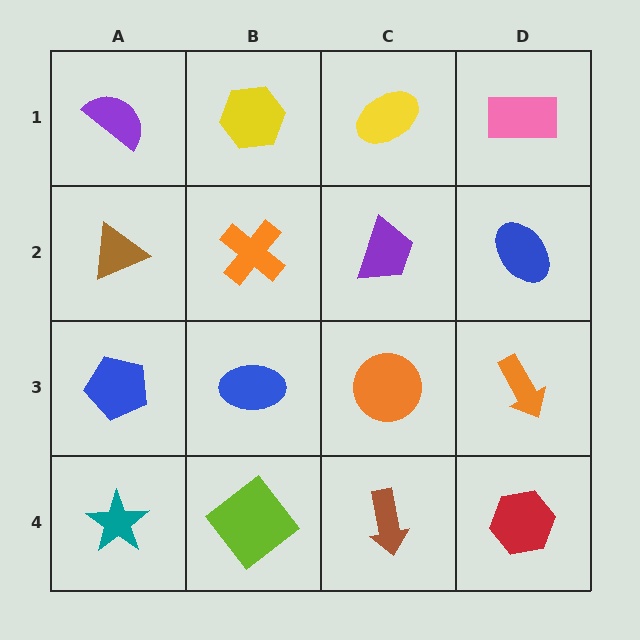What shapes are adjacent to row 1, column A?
A brown triangle (row 2, column A), a yellow hexagon (row 1, column B).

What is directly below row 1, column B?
An orange cross.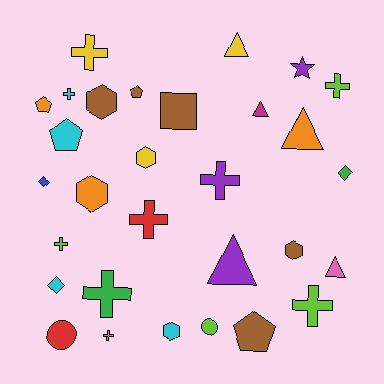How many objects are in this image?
There are 30 objects.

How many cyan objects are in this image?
There are 4 cyan objects.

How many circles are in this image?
There are 2 circles.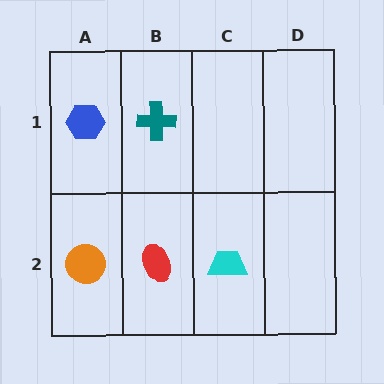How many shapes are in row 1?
2 shapes.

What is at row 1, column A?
A blue hexagon.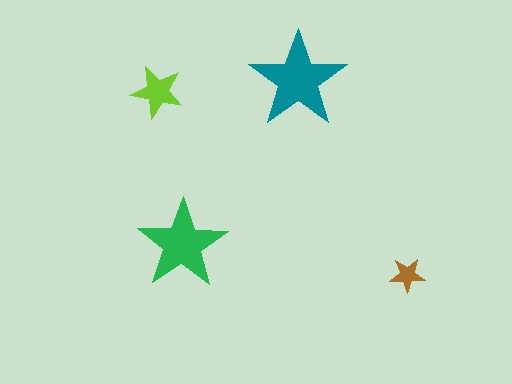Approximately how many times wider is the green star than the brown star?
About 2.5 times wider.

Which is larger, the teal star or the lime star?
The teal one.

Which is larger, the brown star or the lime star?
The lime one.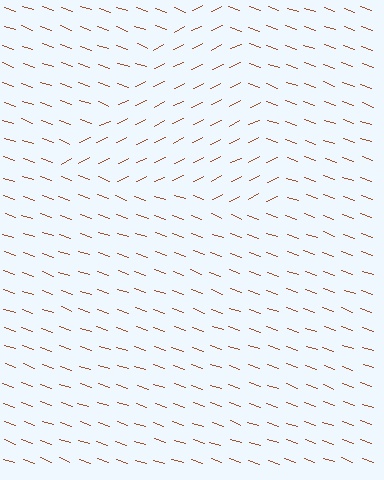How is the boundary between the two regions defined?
The boundary is defined purely by a change in line orientation (approximately 45 degrees difference). All lines are the same color and thickness.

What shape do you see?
I see a triangle.